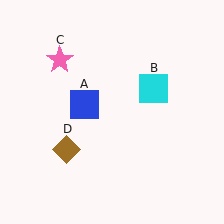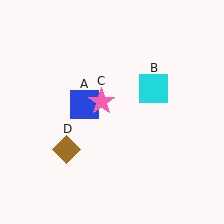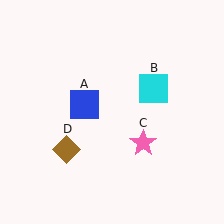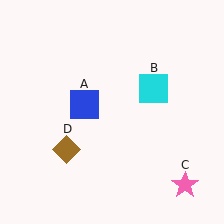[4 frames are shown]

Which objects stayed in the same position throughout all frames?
Blue square (object A) and cyan square (object B) and brown diamond (object D) remained stationary.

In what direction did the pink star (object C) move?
The pink star (object C) moved down and to the right.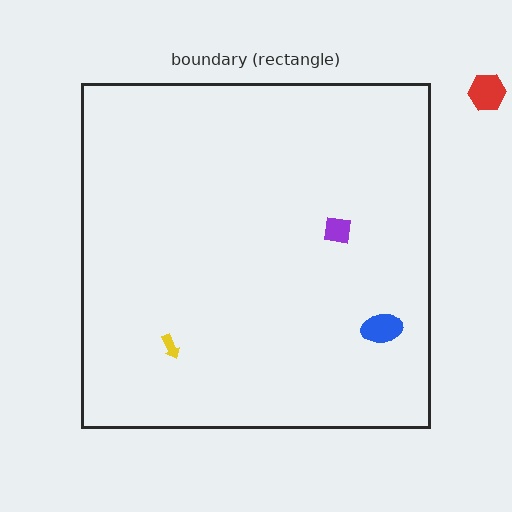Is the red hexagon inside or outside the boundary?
Outside.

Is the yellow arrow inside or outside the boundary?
Inside.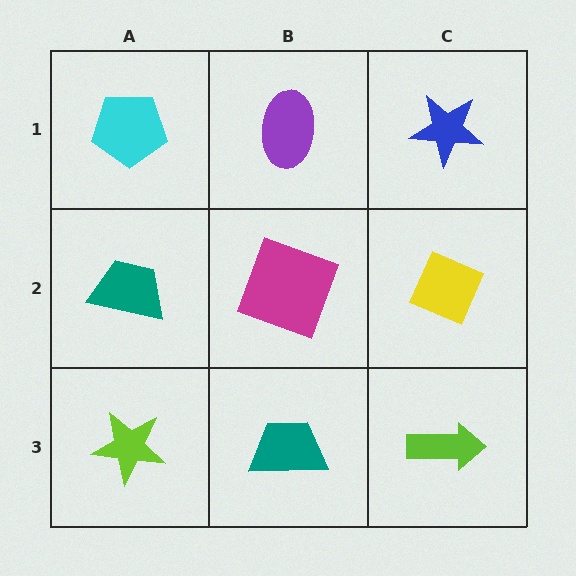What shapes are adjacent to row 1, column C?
A yellow diamond (row 2, column C), a purple ellipse (row 1, column B).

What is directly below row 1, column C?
A yellow diamond.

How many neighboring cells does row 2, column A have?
3.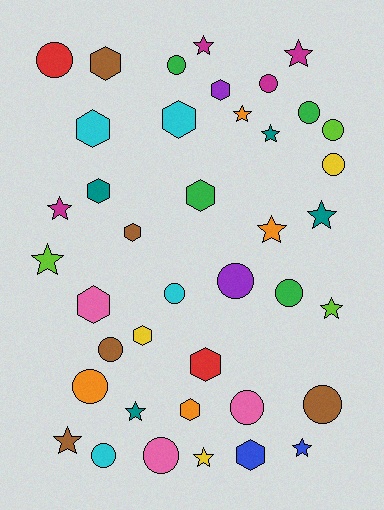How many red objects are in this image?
There are 2 red objects.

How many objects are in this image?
There are 40 objects.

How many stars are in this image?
There are 13 stars.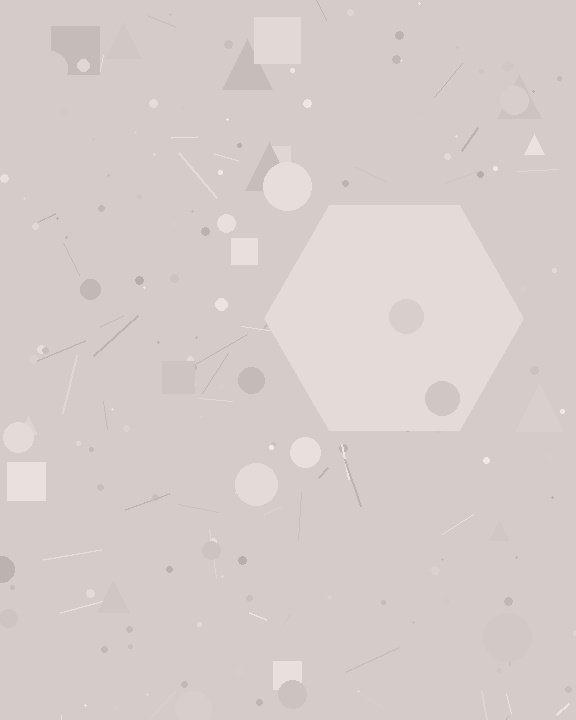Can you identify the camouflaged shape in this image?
The camouflaged shape is a hexagon.